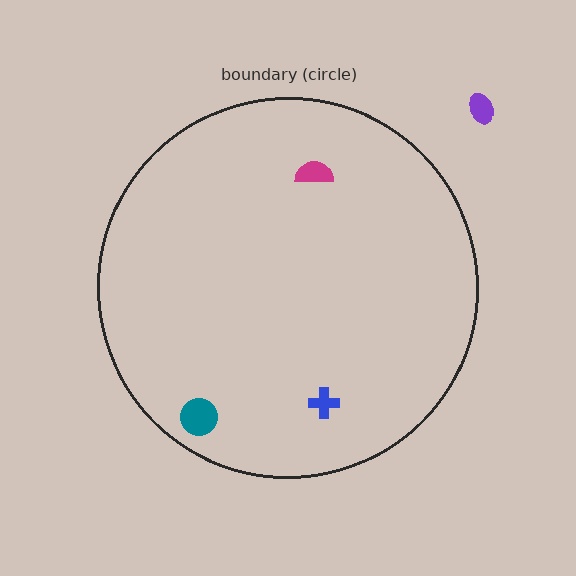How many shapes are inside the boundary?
3 inside, 1 outside.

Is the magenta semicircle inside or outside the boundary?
Inside.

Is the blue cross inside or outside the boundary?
Inside.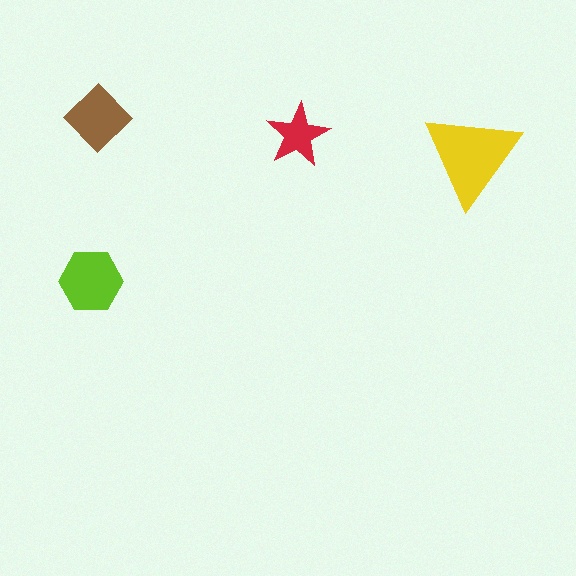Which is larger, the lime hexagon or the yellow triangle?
The yellow triangle.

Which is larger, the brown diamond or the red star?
The brown diamond.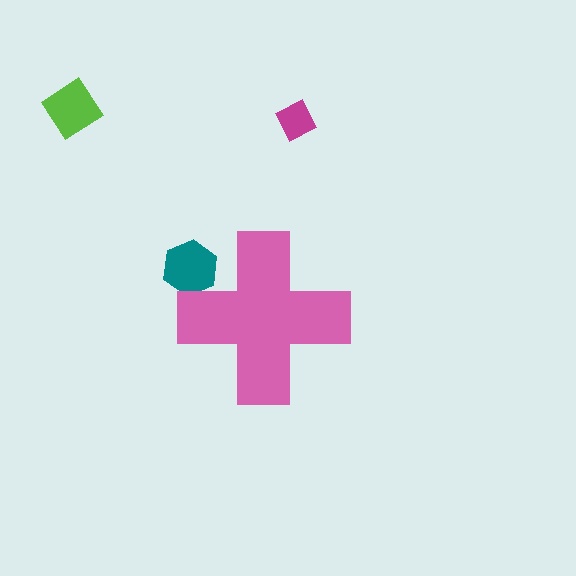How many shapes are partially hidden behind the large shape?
1 shape is partially hidden.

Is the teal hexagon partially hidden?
Yes, the teal hexagon is partially hidden behind the pink cross.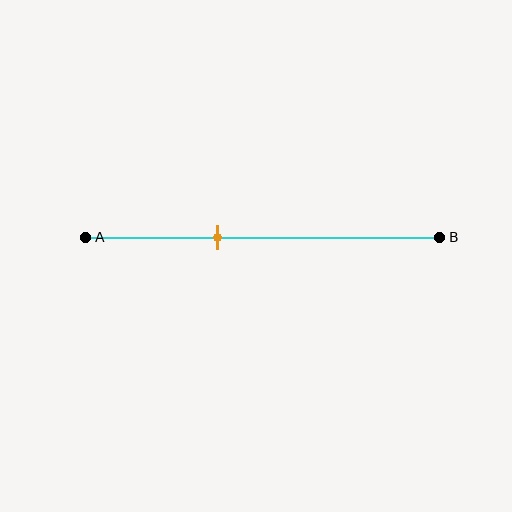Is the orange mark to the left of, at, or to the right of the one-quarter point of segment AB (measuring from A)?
The orange mark is to the right of the one-quarter point of segment AB.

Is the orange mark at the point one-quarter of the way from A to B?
No, the mark is at about 35% from A, not at the 25% one-quarter point.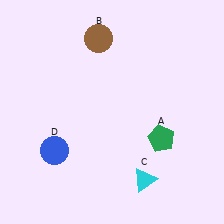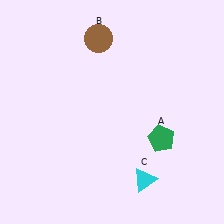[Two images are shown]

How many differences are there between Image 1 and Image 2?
There is 1 difference between the two images.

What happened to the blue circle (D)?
The blue circle (D) was removed in Image 2. It was in the bottom-left area of Image 1.